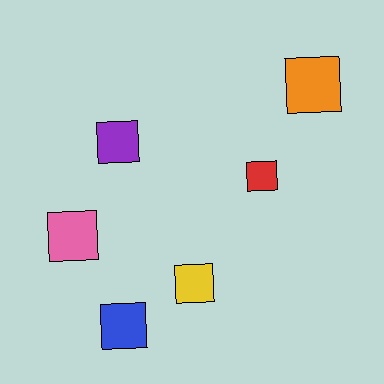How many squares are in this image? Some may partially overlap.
There are 6 squares.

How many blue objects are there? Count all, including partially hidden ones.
There is 1 blue object.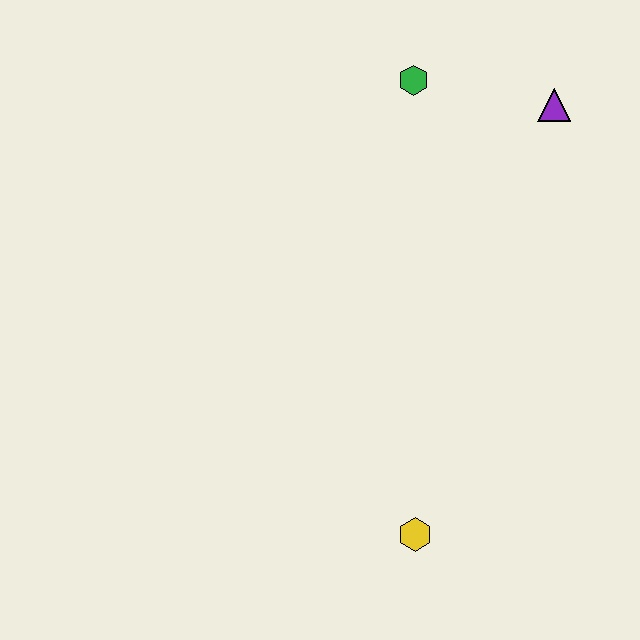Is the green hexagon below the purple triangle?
No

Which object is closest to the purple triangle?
The green hexagon is closest to the purple triangle.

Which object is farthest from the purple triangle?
The yellow hexagon is farthest from the purple triangle.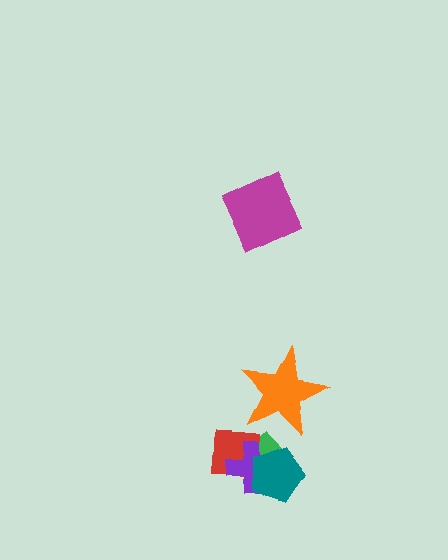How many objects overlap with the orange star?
0 objects overlap with the orange star.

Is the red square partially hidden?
Yes, it is partially covered by another shape.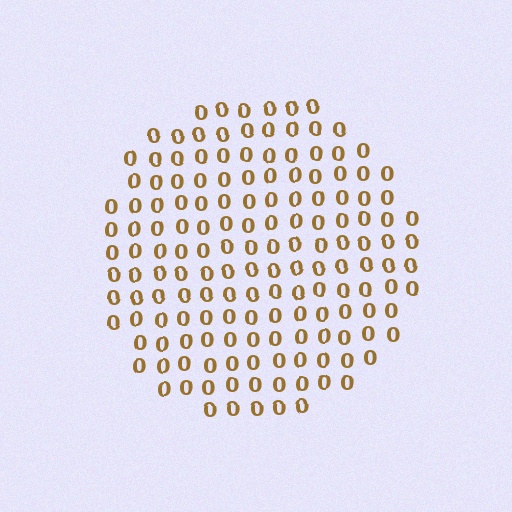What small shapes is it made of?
It is made of small digit 0's.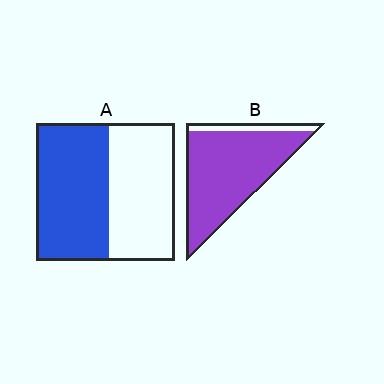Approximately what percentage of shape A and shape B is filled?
A is approximately 55% and B is approximately 90%.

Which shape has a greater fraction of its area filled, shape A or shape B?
Shape B.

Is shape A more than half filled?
Roughly half.